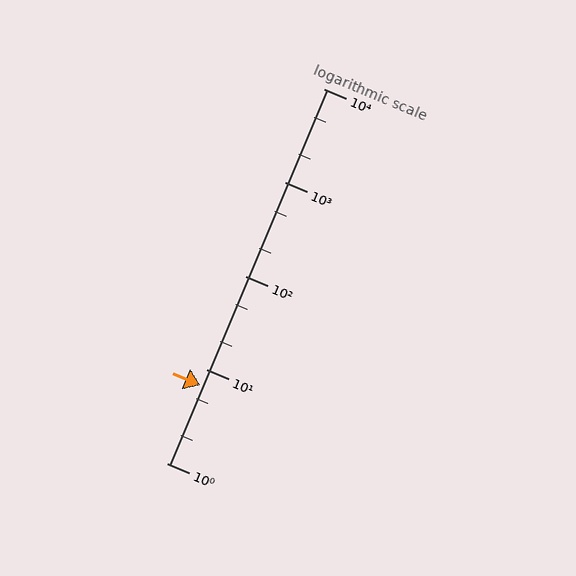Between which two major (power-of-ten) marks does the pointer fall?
The pointer is between 1 and 10.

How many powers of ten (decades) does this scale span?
The scale spans 4 decades, from 1 to 10000.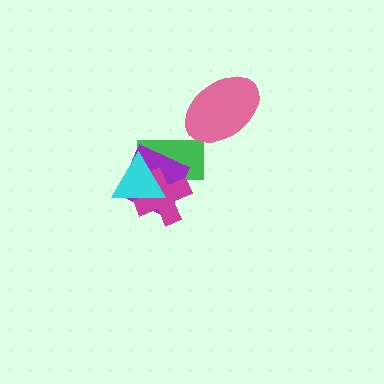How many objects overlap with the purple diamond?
3 objects overlap with the purple diamond.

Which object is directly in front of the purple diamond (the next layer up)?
The magenta cross is directly in front of the purple diamond.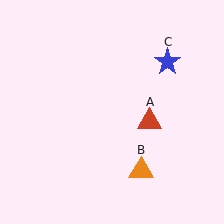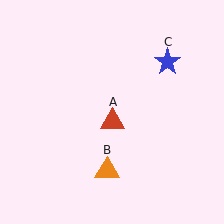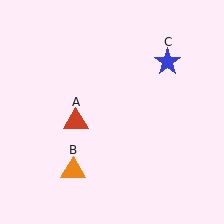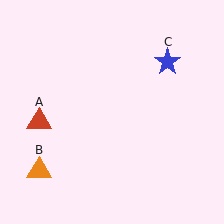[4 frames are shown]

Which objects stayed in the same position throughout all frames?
Blue star (object C) remained stationary.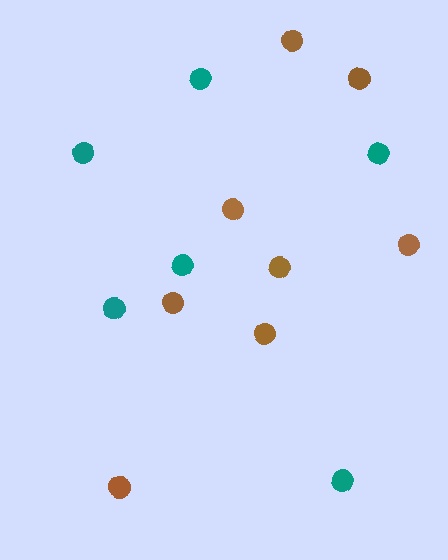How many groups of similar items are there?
There are 2 groups: one group of teal circles (6) and one group of brown circles (8).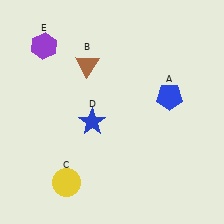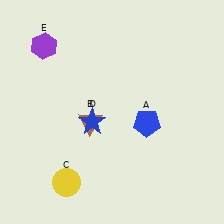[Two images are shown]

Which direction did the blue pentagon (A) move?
The blue pentagon (A) moved down.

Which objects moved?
The objects that moved are: the blue pentagon (A), the brown triangle (B).